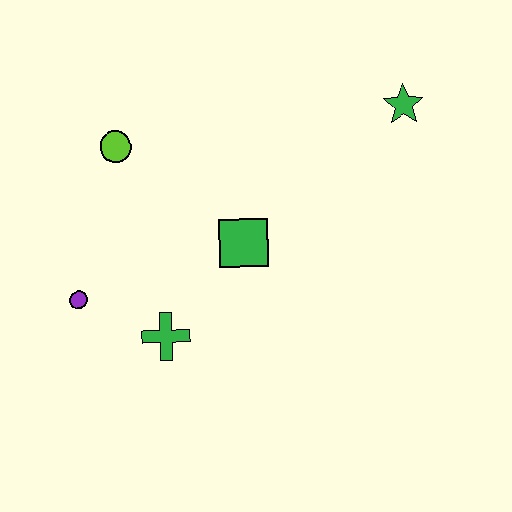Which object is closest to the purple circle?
The green cross is closest to the purple circle.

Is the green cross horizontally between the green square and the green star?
No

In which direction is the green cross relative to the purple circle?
The green cross is to the right of the purple circle.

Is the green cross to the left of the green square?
Yes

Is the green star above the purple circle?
Yes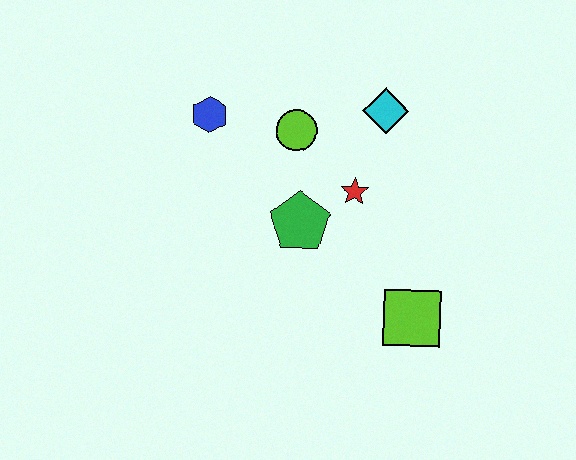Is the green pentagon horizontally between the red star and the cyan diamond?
No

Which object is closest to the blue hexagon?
The lime circle is closest to the blue hexagon.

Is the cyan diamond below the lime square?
No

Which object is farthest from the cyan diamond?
The lime square is farthest from the cyan diamond.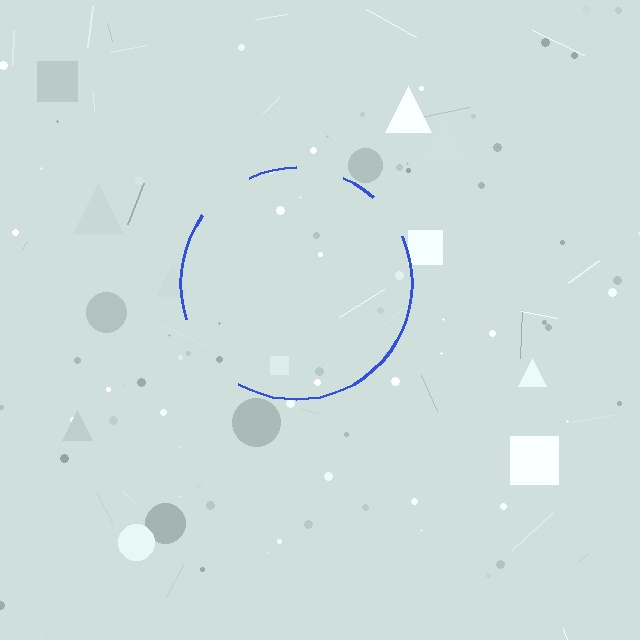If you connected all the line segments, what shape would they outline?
They would outline a circle.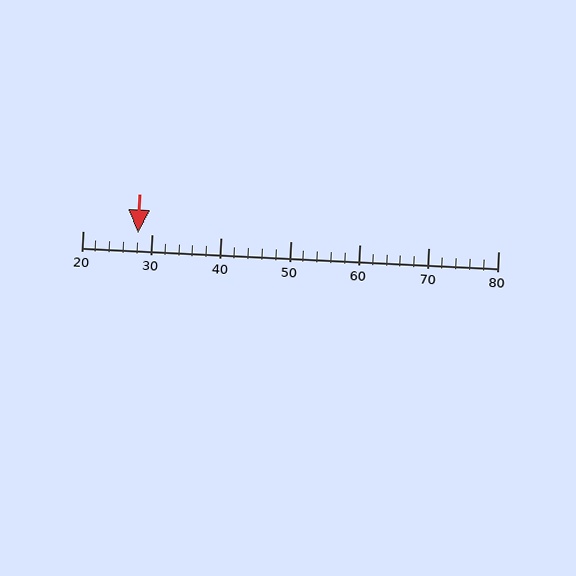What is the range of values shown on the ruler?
The ruler shows values from 20 to 80.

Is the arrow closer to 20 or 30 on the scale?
The arrow is closer to 30.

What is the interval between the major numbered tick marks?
The major tick marks are spaced 10 units apart.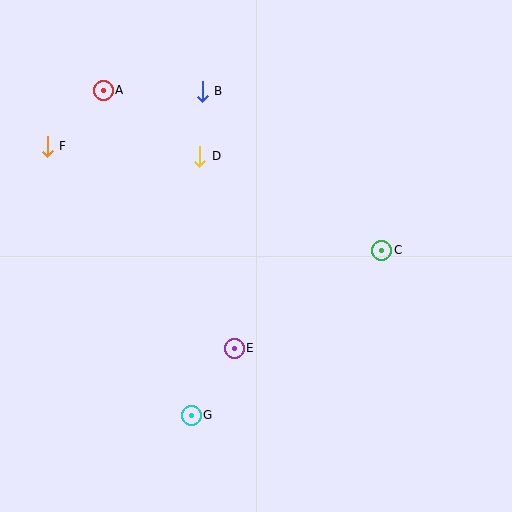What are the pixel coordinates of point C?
Point C is at (382, 250).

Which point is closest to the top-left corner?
Point A is closest to the top-left corner.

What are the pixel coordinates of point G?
Point G is at (191, 415).